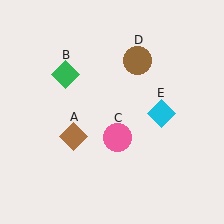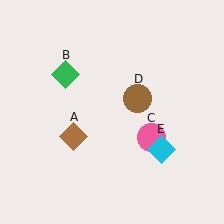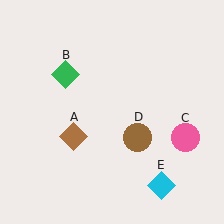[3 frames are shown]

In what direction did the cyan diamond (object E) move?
The cyan diamond (object E) moved down.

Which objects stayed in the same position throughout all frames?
Brown diamond (object A) and green diamond (object B) remained stationary.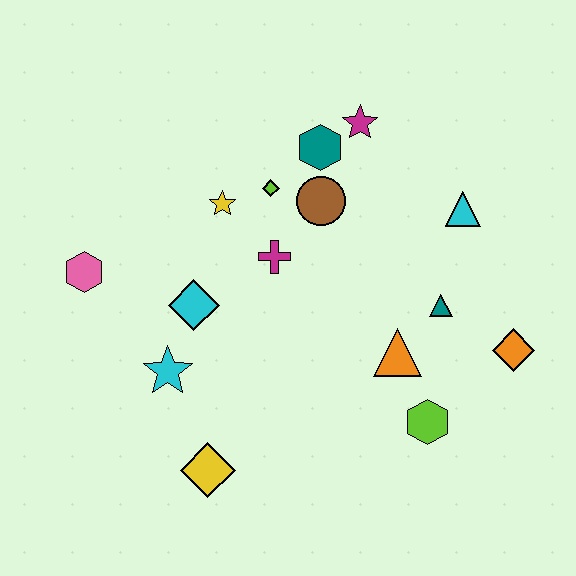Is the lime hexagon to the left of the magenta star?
No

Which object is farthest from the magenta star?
The yellow diamond is farthest from the magenta star.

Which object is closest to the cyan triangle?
The teal triangle is closest to the cyan triangle.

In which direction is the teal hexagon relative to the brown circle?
The teal hexagon is above the brown circle.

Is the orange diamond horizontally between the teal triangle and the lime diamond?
No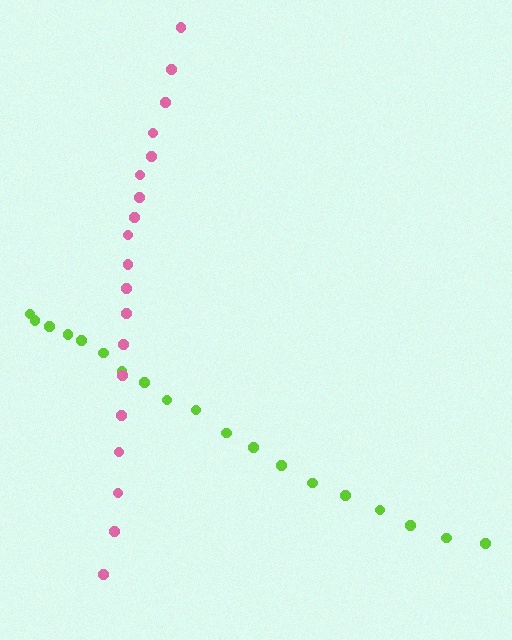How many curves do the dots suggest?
There are 2 distinct paths.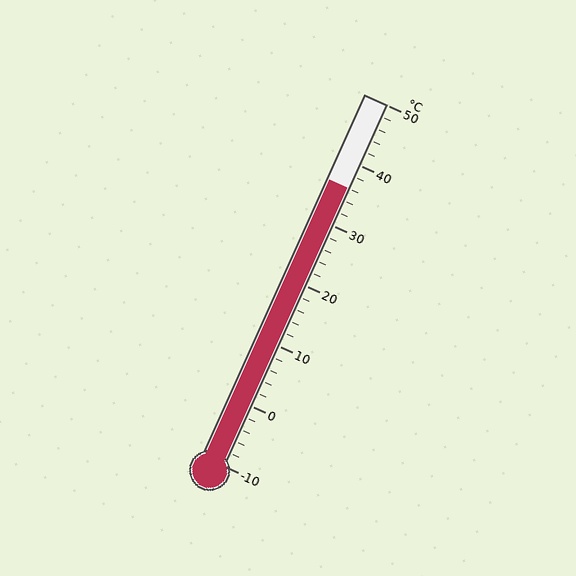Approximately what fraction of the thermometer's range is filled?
The thermometer is filled to approximately 75% of its range.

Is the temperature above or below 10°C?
The temperature is above 10°C.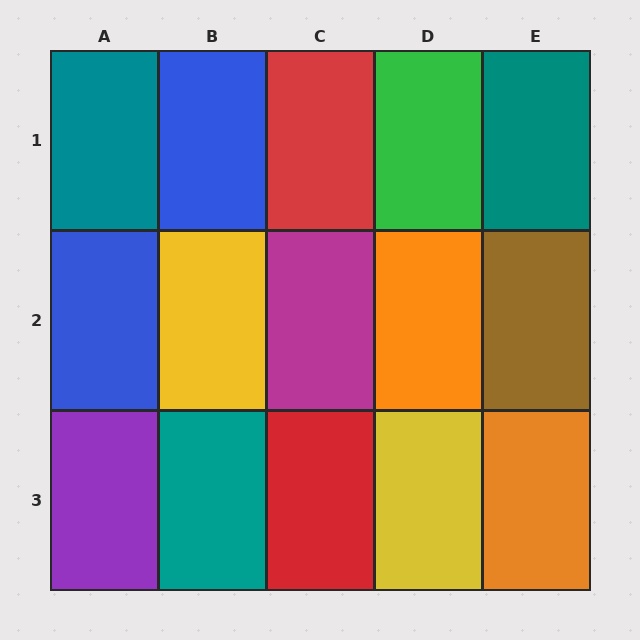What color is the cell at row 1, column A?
Teal.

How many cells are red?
2 cells are red.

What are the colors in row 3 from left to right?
Purple, teal, red, yellow, orange.